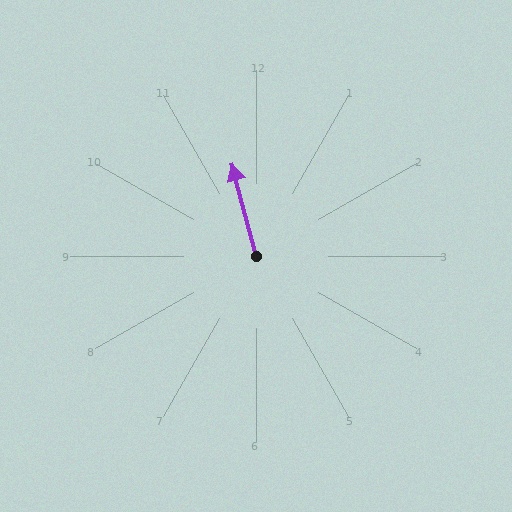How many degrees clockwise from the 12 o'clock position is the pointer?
Approximately 345 degrees.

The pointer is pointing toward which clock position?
Roughly 12 o'clock.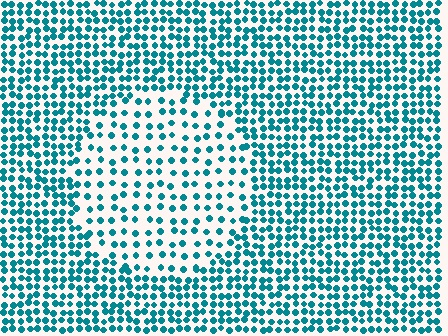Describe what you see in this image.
The image contains small teal elements arranged at two different densities. A circle-shaped region is visible where the elements are less densely packed than the surrounding area.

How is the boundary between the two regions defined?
The boundary is defined by a change in element density (approximately 2.0x ratio). All elements are the same color, size, and shape.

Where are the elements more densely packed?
The elements are more densely packed outside the circle boundary.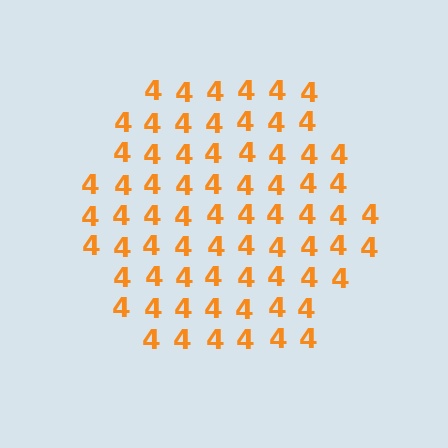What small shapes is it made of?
It is made of small digit 4's.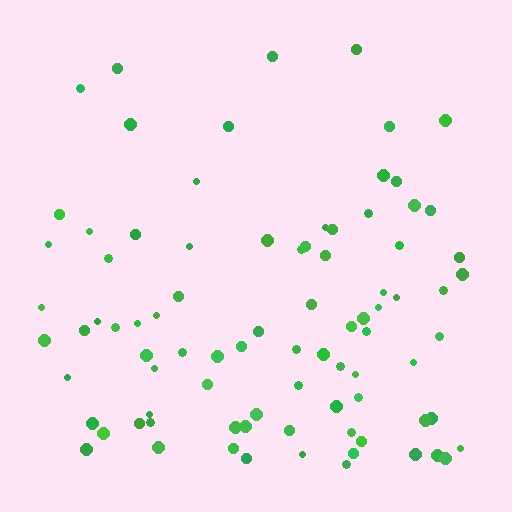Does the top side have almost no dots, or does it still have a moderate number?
Still a moderate number, just noticeably fewer than the bottom.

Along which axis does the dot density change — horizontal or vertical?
Vertical.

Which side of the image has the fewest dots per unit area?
The top.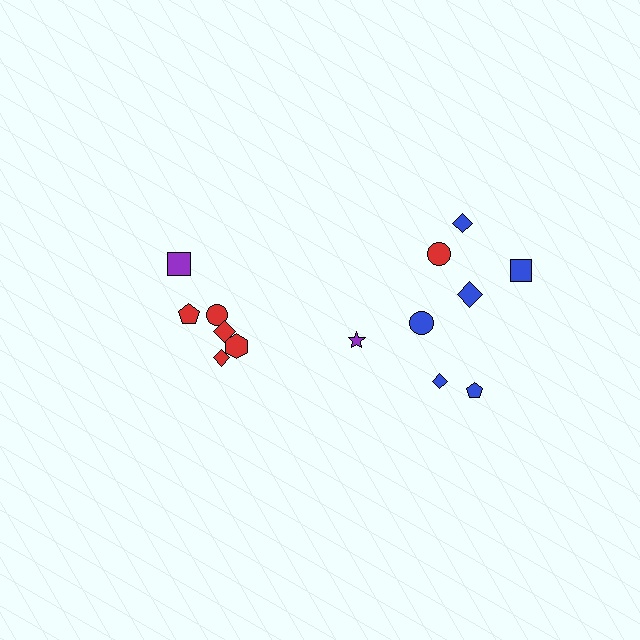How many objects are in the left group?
There are 6 objects.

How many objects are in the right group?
There are 8 objects.